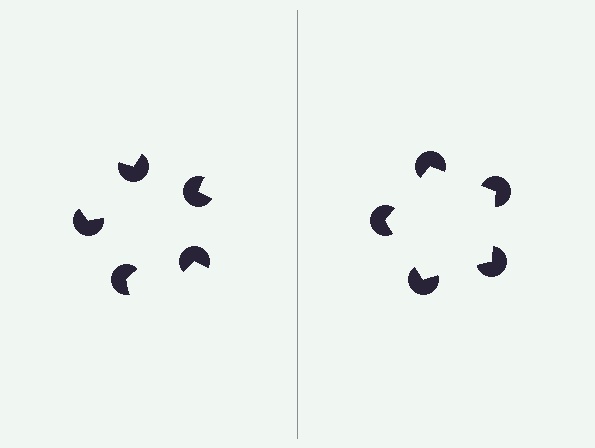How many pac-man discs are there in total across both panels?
10 — 5 on each side.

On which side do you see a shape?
An illusory pentagon appears on the right side. On the left side the wedge cuts are rotated, so no coherent shape forms.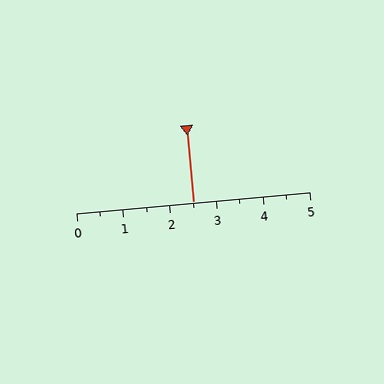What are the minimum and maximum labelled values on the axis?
The axis runs from 0 to 5.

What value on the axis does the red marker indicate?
The marker indicates approximately 2.5.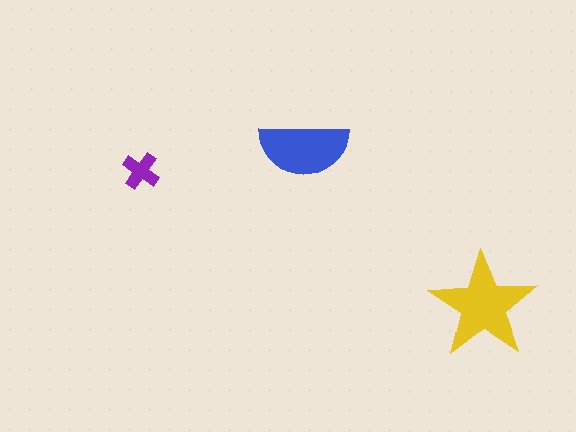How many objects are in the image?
There are 3 objects in the image.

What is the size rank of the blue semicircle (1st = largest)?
2nd.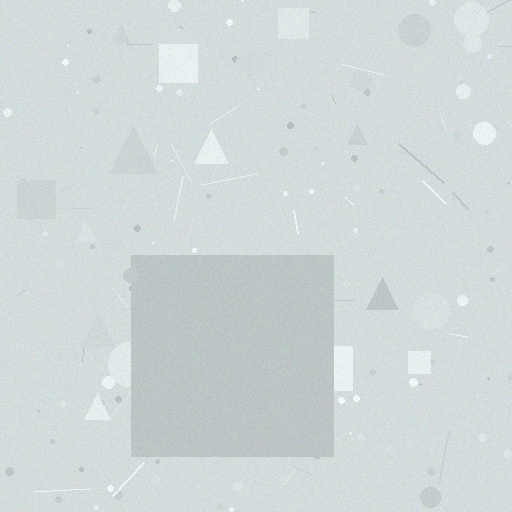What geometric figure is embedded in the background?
A square is embedded in the background.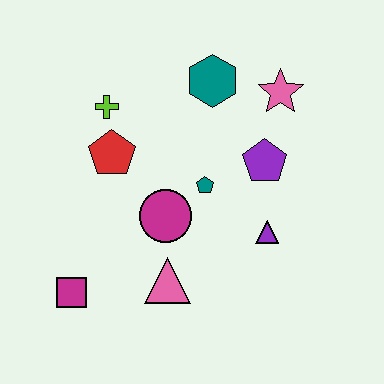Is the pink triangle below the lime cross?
Yes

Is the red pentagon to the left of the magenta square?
No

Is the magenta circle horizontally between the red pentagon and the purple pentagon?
Yes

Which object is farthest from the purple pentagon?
The magenta square is farthest from the purple pentagon.